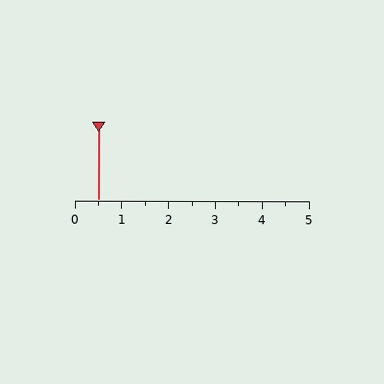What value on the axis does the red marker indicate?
The marker indicates approximately 0.5.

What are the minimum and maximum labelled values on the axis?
The axis runs from 0 to 5.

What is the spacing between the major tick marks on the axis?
The major ticks are spaced 1 apart.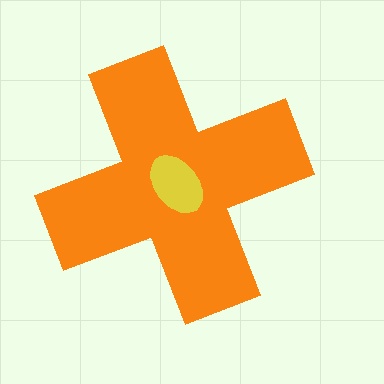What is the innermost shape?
The yellow ellipse.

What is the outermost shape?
The orange cross.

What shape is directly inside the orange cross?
The yellow ellipse.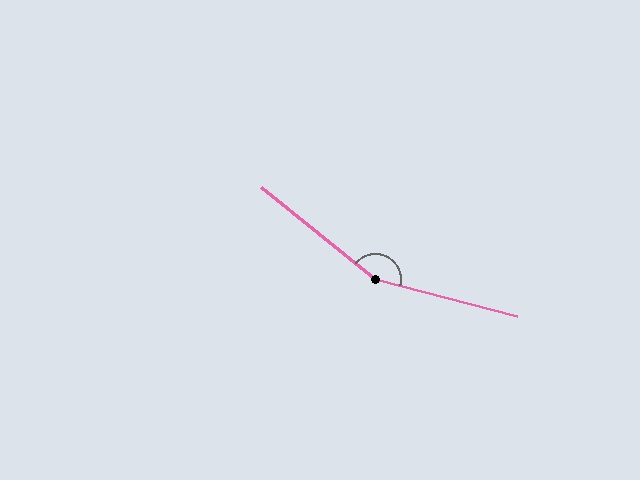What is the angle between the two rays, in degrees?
Approximately 156 degrees.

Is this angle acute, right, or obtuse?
It is obtuse.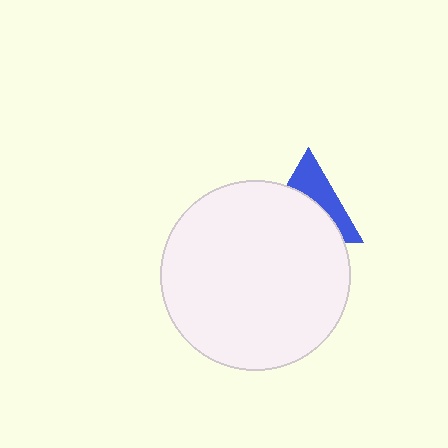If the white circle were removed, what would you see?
You would see the complete blue triangle.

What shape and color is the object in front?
The object in front is a white circle.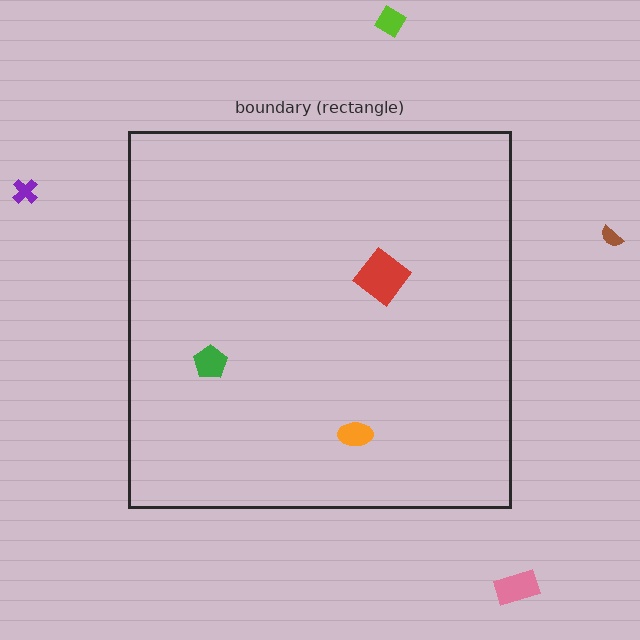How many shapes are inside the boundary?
3 inside, 4 outside.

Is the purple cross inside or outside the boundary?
Outside.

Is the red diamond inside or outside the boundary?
Inside.